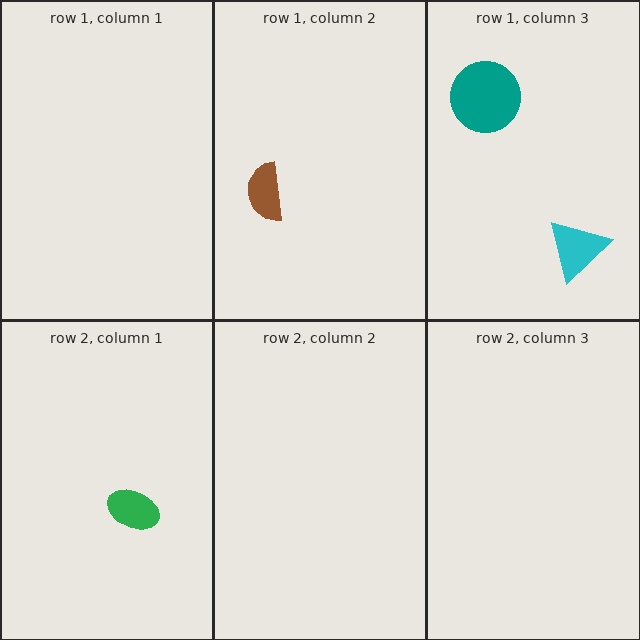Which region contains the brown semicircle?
The row 1, column 2 region.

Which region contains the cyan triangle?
The row 1, column 3 region.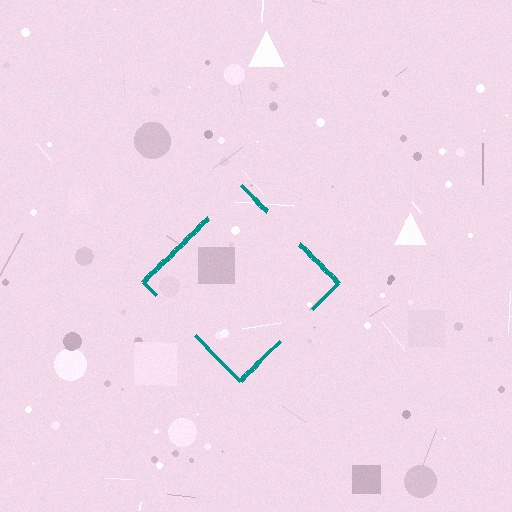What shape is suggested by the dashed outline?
The dashed outline suggests a diamond.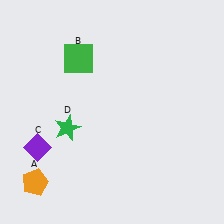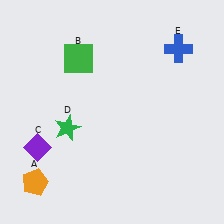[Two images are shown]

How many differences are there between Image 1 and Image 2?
There is 1 difference between the two images.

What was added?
A blue cross (E) was added in Image 2.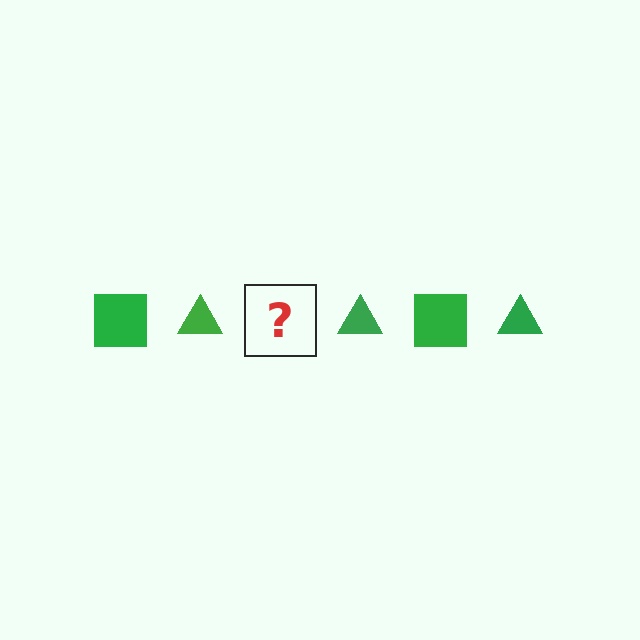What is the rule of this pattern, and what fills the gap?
The rule is that the pattern cycles through square, triangle shapes in green. The gap should be filled with a green square.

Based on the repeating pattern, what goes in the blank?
The blank should be a green square.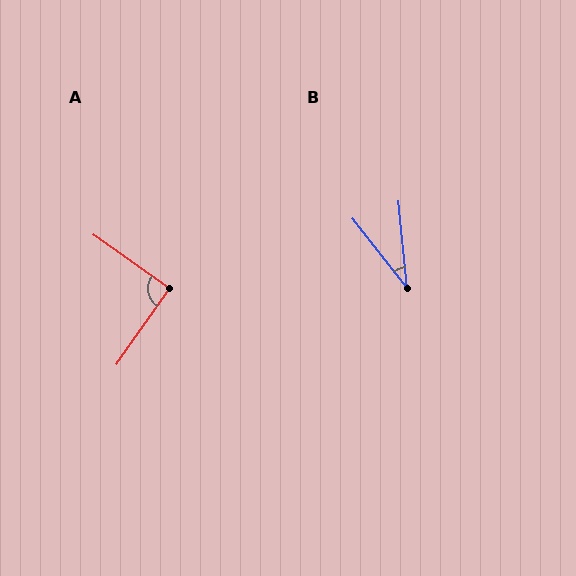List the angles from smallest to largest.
B (33°), A (91°).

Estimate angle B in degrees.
Approximately 33 degrees.